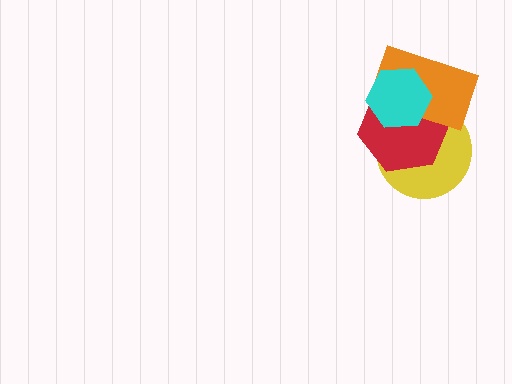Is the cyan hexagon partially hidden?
No, no other shape covers it.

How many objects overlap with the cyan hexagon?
3 objects overlap with the cyan hexagon.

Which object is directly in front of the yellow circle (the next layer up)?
The red hexagon is directly in front of the yellow circle.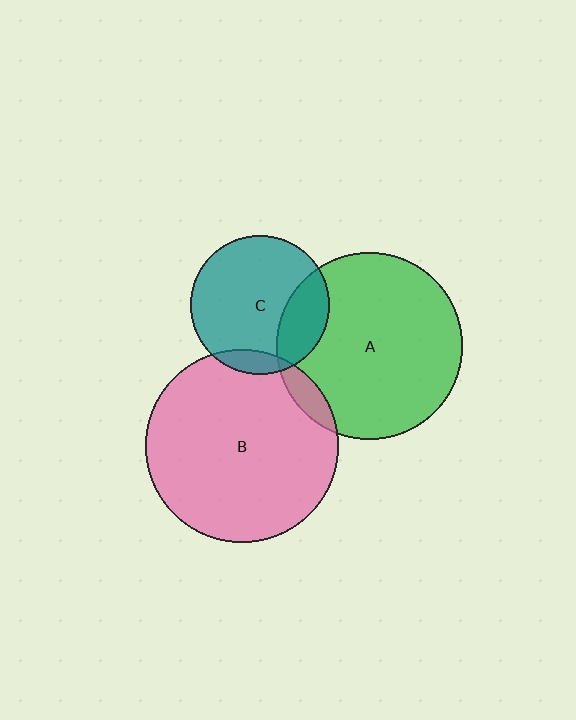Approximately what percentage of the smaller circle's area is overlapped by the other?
Approximately 10%.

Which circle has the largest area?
Circle B (pink).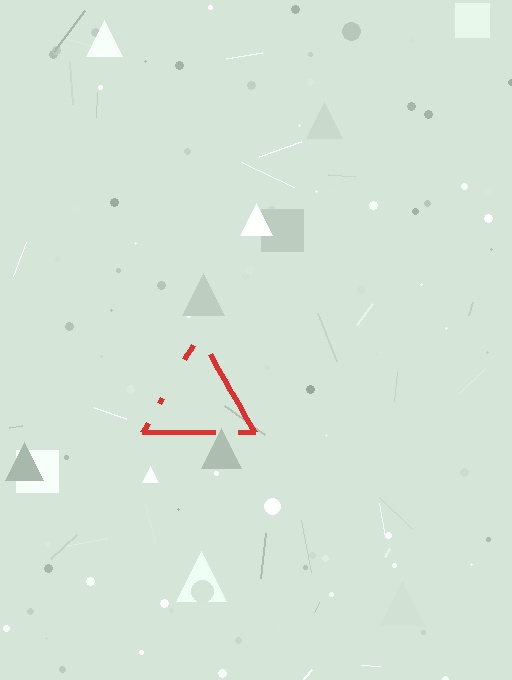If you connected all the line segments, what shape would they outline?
They would outline a triangle.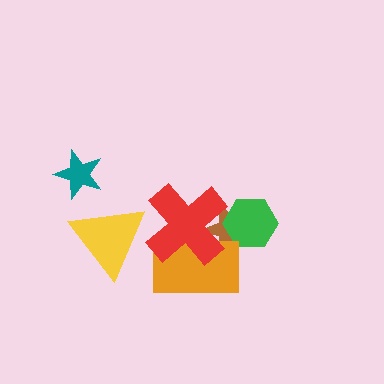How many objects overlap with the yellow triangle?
0 objects overlap with the yellow triangle.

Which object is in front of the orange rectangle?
The red cross is in front of the orange rectangle.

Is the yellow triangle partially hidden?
No, no other shape covers it.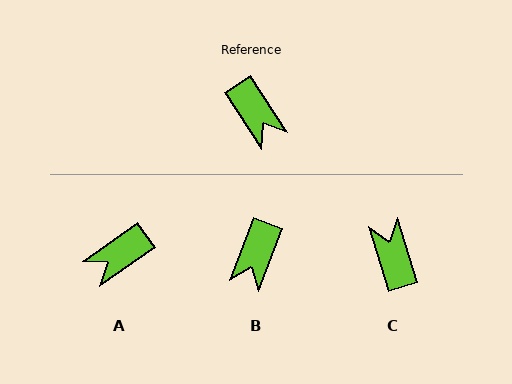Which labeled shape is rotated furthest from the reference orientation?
C, about 164 degrees away.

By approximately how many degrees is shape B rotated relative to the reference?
Approximately 54 degrees clockwise.